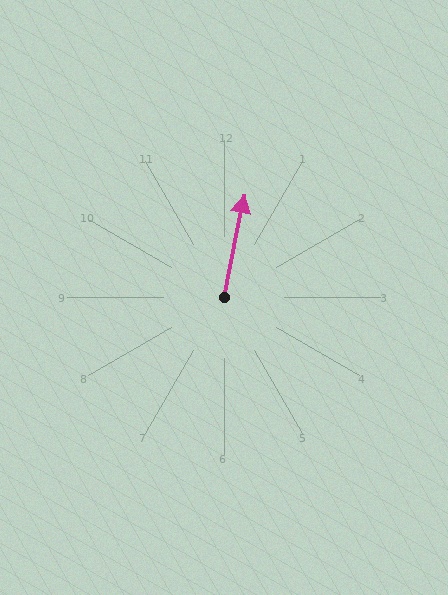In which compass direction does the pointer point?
North.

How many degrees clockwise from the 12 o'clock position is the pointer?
Approximately 11 degrees.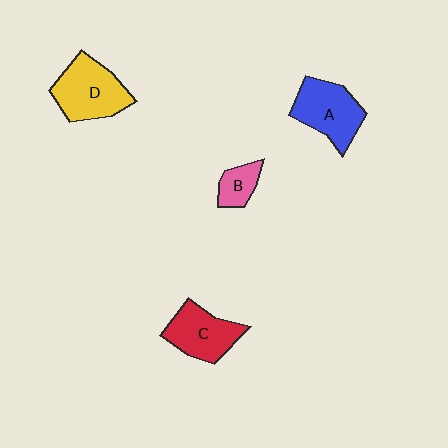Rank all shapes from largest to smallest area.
From largest to smallest: D (yellow), A (blue), C (red), B (pink).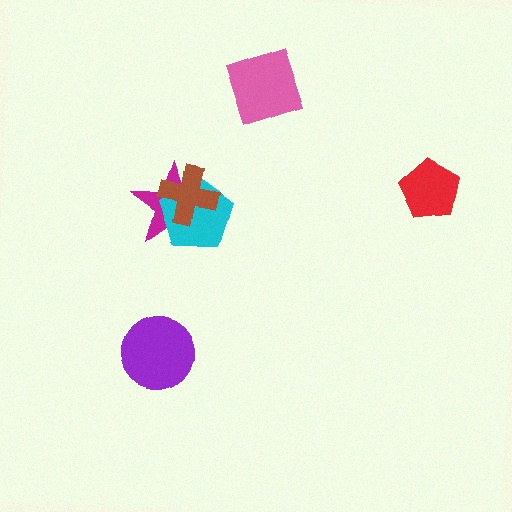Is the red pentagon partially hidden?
No, no other shape covers it.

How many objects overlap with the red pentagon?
0 objects overlap with the red pentagon.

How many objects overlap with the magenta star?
2 objects overlap with the magenta star.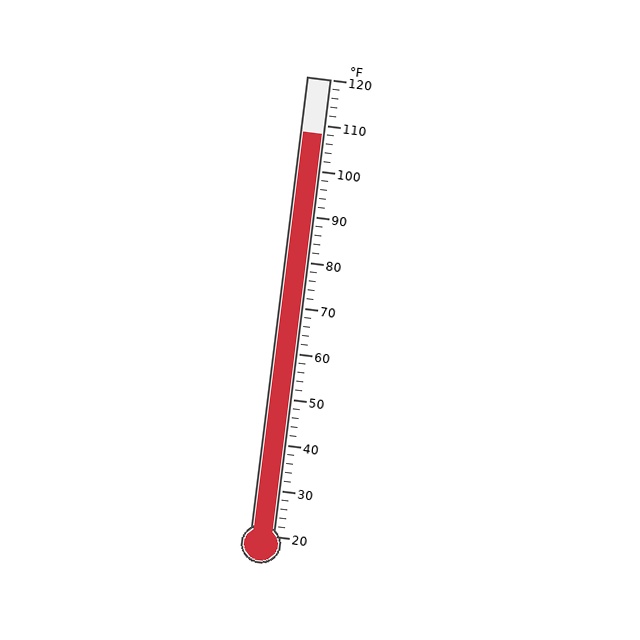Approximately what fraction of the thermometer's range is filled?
The thermometer is filled to approximately 90% of its range.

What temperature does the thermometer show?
The thermometer shows approximately 108°F.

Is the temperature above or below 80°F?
The temperature is above 80°F.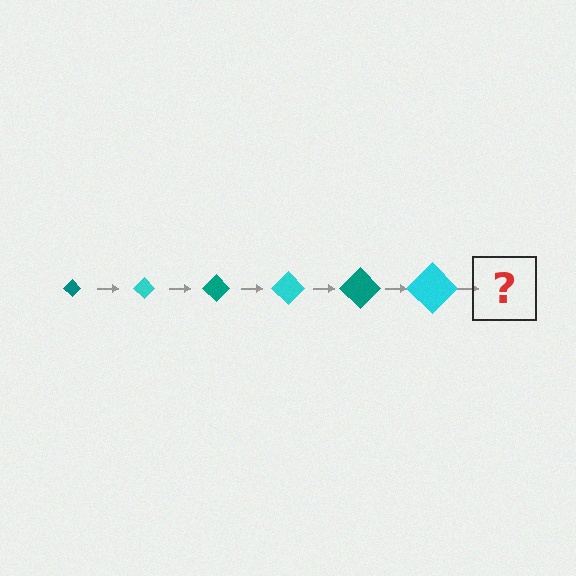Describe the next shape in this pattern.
It should be a teal diamond, larger than the previous one.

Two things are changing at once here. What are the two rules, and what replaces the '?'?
The two rules are that the diamond grows larger each step and the color cycles through teal and cyan. The '?' should be a teal diamond, larger than the previous one.